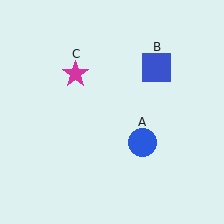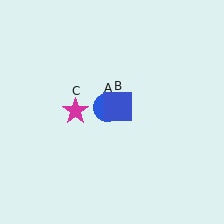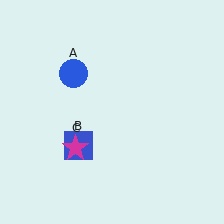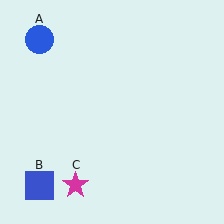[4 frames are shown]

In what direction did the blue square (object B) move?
The blue square (object B) moved down and to the left.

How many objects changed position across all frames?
3 objects changed position: blue circle (object A), blue square (object B), magenta star (object C).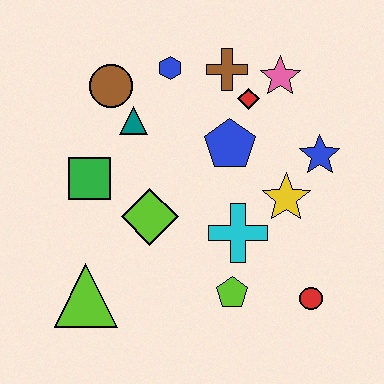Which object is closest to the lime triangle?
The lime diamond is closest to the lime triangle.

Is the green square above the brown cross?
No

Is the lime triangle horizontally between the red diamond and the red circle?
No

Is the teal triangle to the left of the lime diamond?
Yes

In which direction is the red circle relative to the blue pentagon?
The red circle is below the blue pentagon.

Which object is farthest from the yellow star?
The lime triangle is farthest from the yellow star.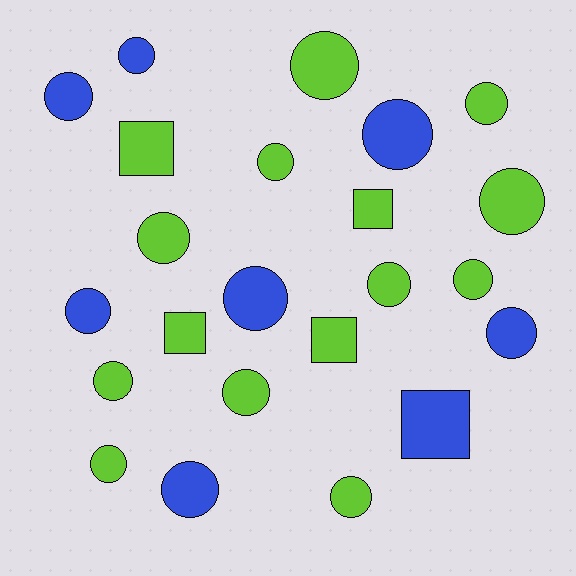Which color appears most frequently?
Lime, with 15 objects.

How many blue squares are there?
There is 1 blue square.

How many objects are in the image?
There are 23 objects.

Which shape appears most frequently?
Circle, with 18 objects.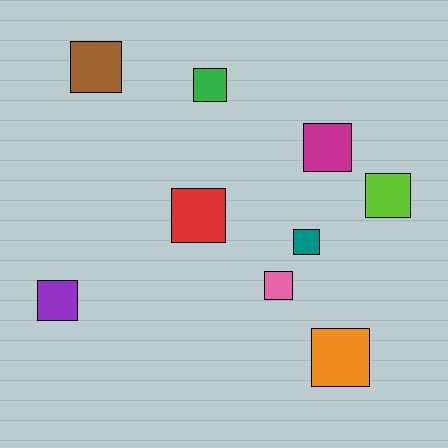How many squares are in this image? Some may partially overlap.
There are 9 squares.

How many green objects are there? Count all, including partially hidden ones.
There is 1 green object.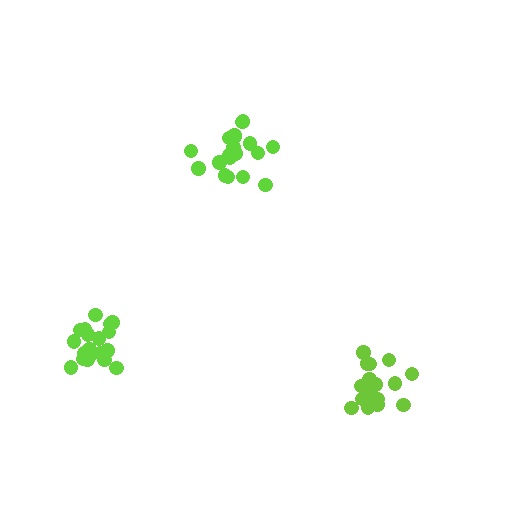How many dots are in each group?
Group 1: 19 dots, Group 2: 18 dots, Group 3: 20 dots (57 total).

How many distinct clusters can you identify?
There are 3 distinct clusters.